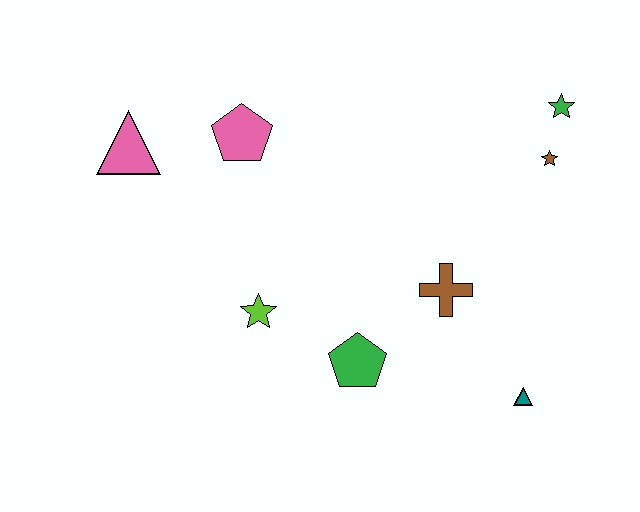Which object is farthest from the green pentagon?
The green star is farthest from the green pentagon.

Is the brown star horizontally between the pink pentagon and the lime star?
No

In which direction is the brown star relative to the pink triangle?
The brown star is to the right of the pink triangle.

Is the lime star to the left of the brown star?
Yes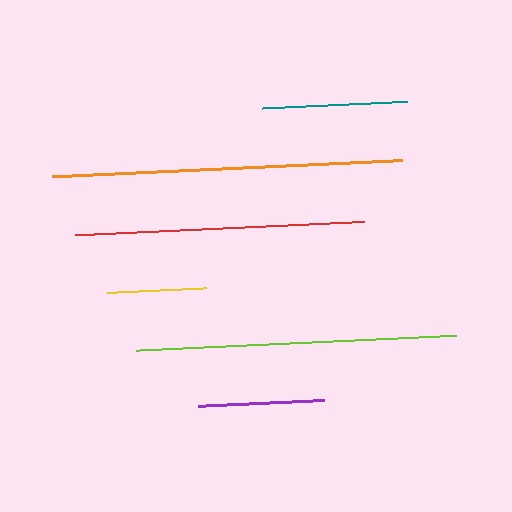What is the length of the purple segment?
The purple segment is approximately 126 pixels long.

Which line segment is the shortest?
The yellow line is the shortest at approximately 99 pixels.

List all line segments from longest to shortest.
From longest to shortest: orange, lime, red, teal, purple, yellow.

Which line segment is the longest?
The orange line is the longest at approximately 350 pixels.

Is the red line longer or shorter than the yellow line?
The red line is longer than the yellow line.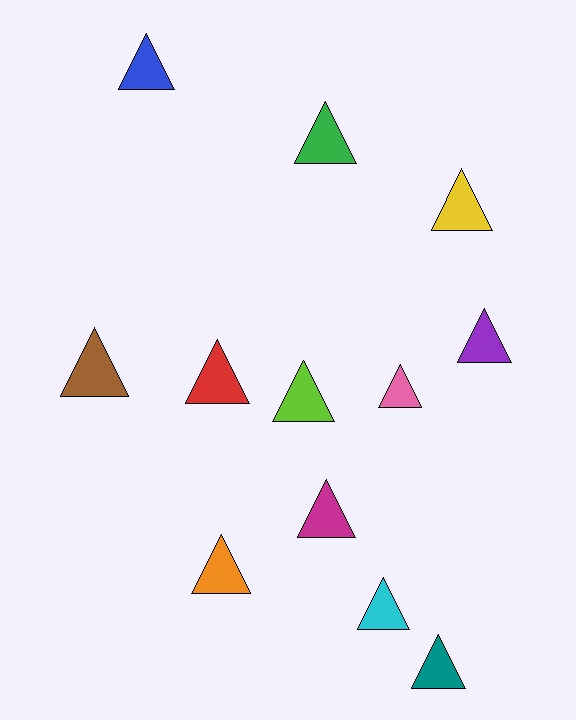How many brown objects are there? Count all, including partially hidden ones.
There is 1 brown object.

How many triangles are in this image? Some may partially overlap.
There are 12 triangles.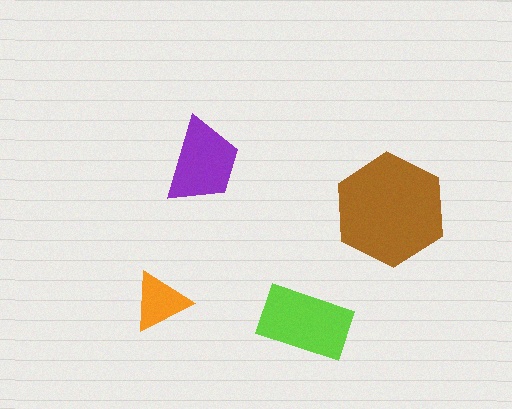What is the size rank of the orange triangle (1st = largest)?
4th.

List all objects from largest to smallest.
The brown hexagon, the lime rectangle, the purple trapezoid, the orange triangle.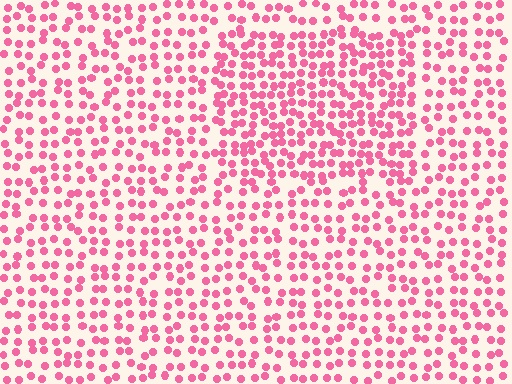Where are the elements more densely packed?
The elements are more densely packed inside the rectangle boundary.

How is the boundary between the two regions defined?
The boundary is defined by a change in element density (approximately 1.6x ratio). All elements are the same color, size, and shape.